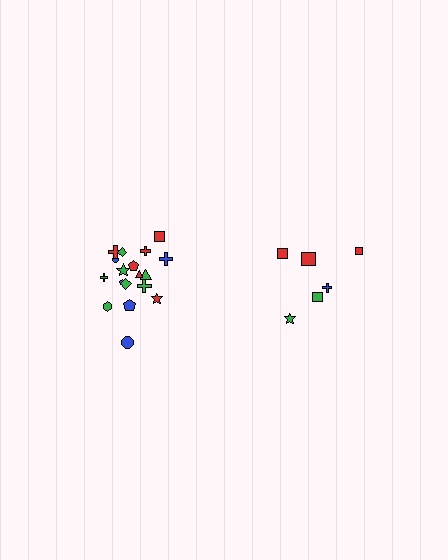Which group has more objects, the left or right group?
The left group.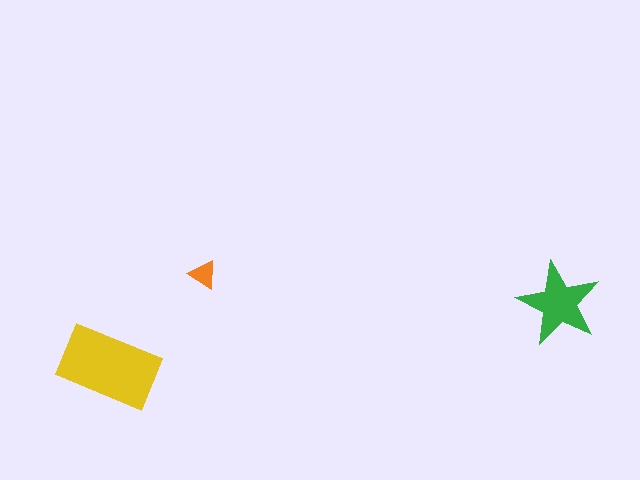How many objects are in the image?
There are 3 objects in the image.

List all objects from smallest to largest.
The orange triangle, the green star, the yellow rectangle.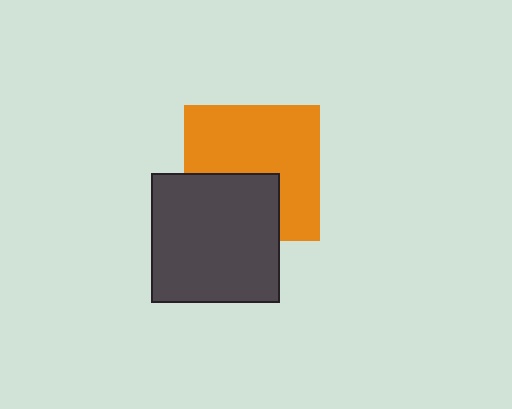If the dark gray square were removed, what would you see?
You would see the complete orange square.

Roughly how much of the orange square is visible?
About half of it is visible (roughly 65%).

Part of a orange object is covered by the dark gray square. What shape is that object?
It is a square.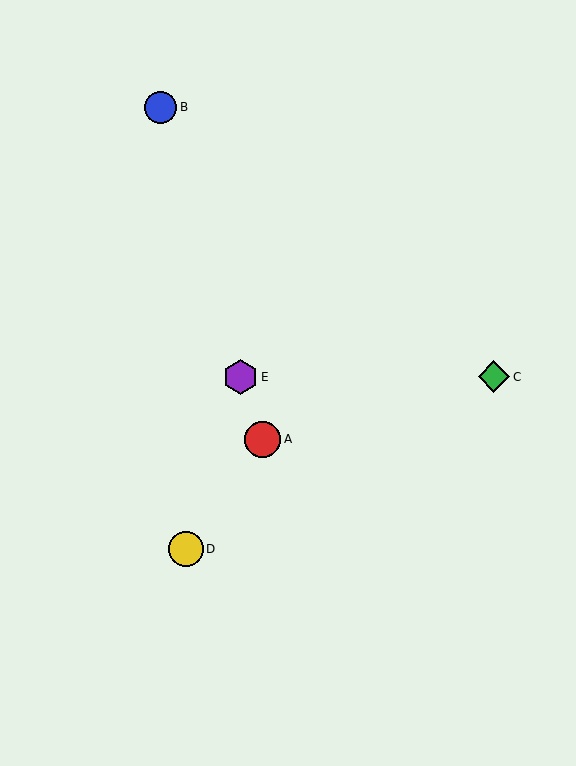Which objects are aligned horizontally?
Objects C, E are aligned horizontally.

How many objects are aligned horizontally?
2 objects (C, E) are aligned horizontally.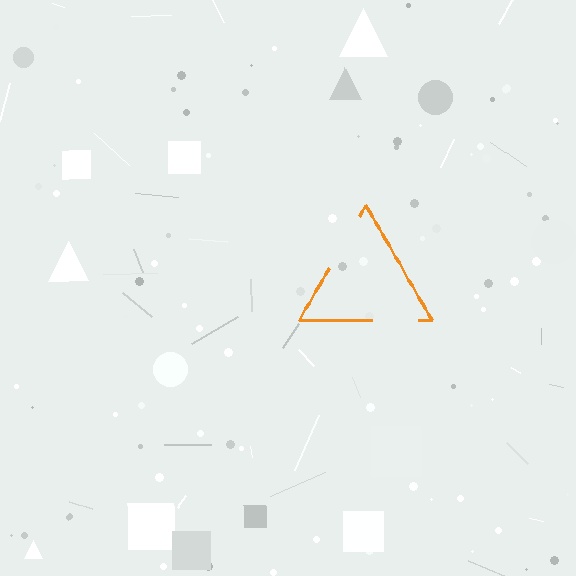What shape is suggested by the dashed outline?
The dashed outline suggests a triangle.